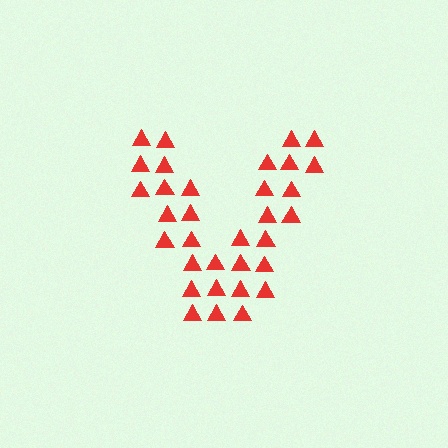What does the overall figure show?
The overall figure shows the letter V.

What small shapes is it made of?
It is made of small triangles.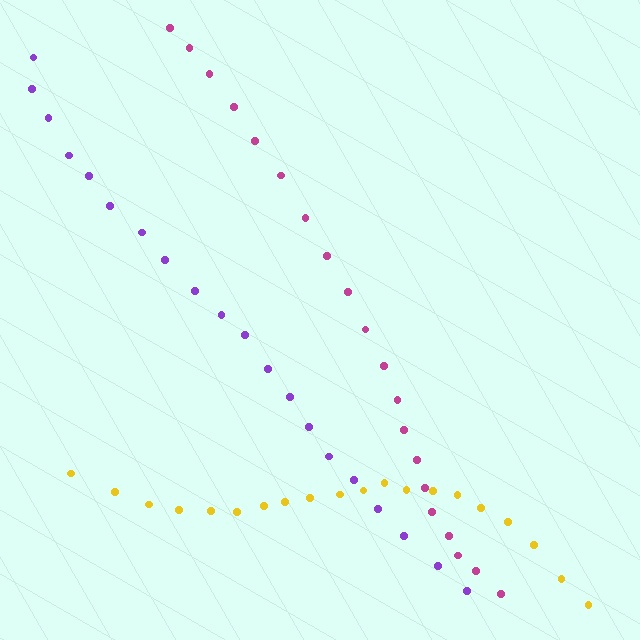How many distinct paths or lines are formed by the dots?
There are 3 distinct paths.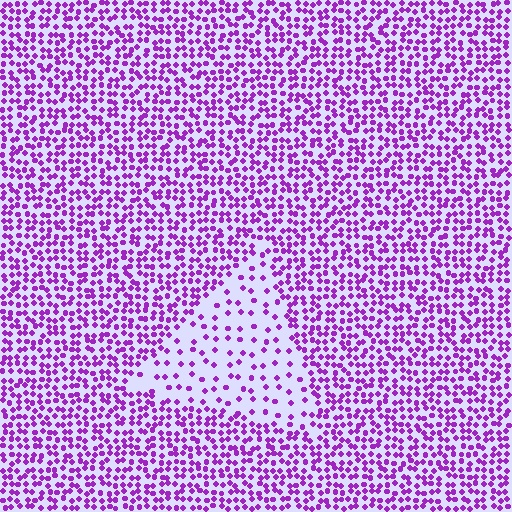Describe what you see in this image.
The image contains small purple elements arranged at two different densities. A triangle-shaped region is visible where the elements are less densely packed than the surrounding area.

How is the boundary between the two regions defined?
The boundary is defined by a change in element density (approximately 2.7x ratio). All elements are the same color, size, and shape.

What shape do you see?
I see a triangle.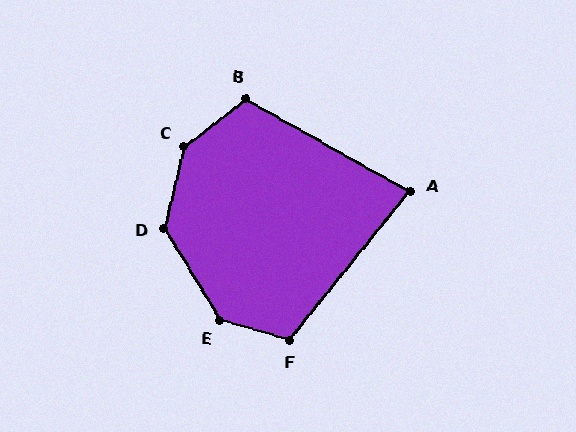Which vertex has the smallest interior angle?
A, at approximately 80 degrees.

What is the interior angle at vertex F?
Approximately 113 degrees (obtuse).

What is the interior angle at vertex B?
Approximately 113 degrees (obtuse).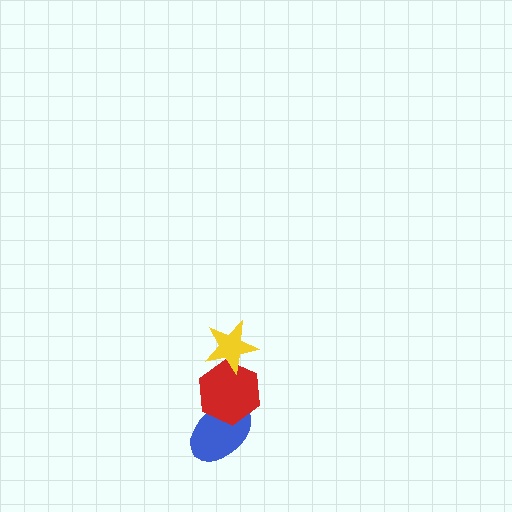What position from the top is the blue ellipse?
The blue ellipse is 3rd from the top.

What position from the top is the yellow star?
The yellow star is 1st from the top.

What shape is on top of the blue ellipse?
The red hexagon is on top of the blue ellipse.